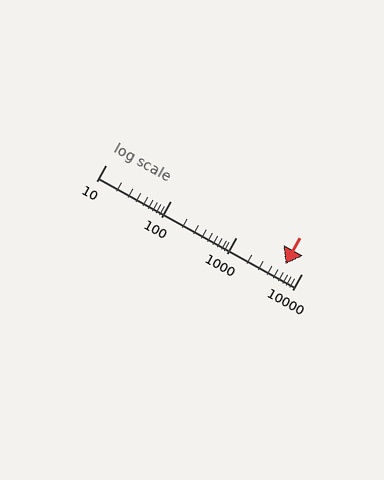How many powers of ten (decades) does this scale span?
The scale spans 3 decades, from 10 to 10000.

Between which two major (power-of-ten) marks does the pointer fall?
The pointer is between 1000 and 10000.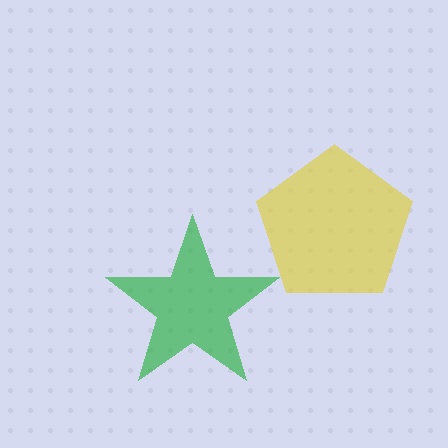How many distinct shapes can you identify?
There are 2 distinct shapes: a green star, a yellow pentagon.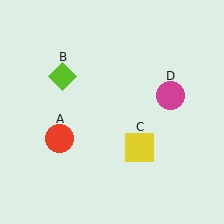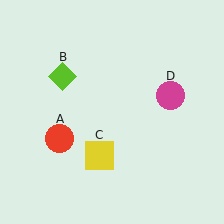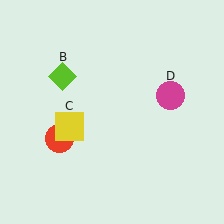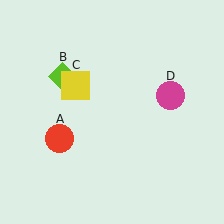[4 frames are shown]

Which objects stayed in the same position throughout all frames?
Red circle (object A) and lime diamond (object B) and magenta circle (object D) remained stationary.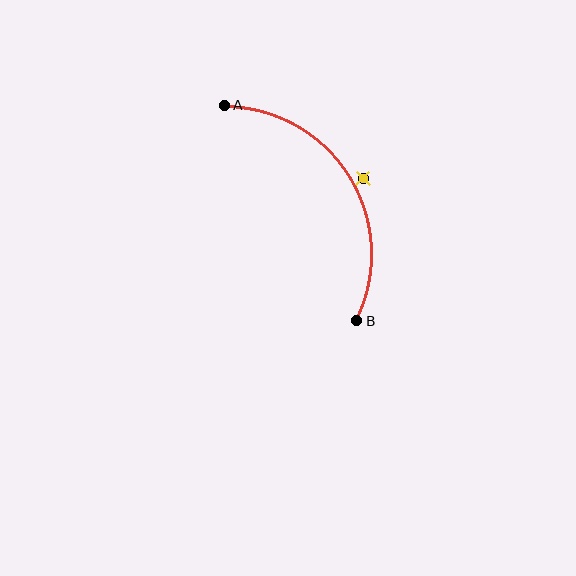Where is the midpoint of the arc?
The arc midpoint is the point on the curve farthest from the straight line joining A and B. It sits to the right of that line.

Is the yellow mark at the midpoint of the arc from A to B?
No — the yellow mark does not lie on the arc at all. It sits slightly outside the curve.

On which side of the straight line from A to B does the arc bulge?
The arc bulges to the right of the straight line connecting A and B.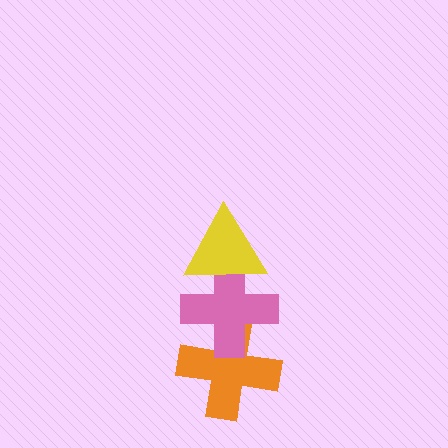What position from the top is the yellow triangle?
The yellow triangle is 1st from the top.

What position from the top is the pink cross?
The pink cross is 2nd from the top.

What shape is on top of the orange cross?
The pink cross is on top of the orange cross.